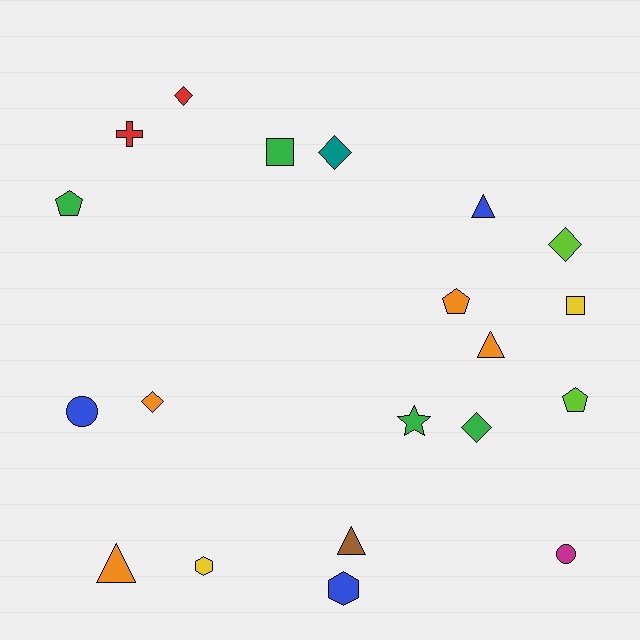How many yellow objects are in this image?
There are 2 yellow objects.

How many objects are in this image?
There are 20 objects.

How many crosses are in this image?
There is 1 cross.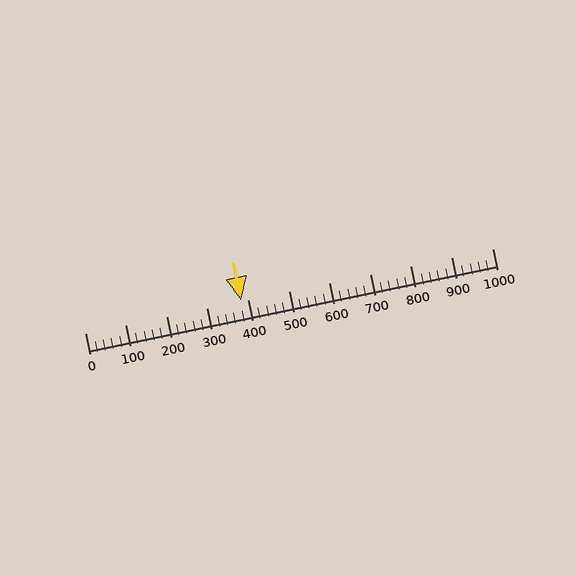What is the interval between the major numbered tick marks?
The major tick marks are spaced 100 units apart.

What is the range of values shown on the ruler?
The ruler shows values from 0 to 1000.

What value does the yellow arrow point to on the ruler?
The yellow arrow points to approximately 383.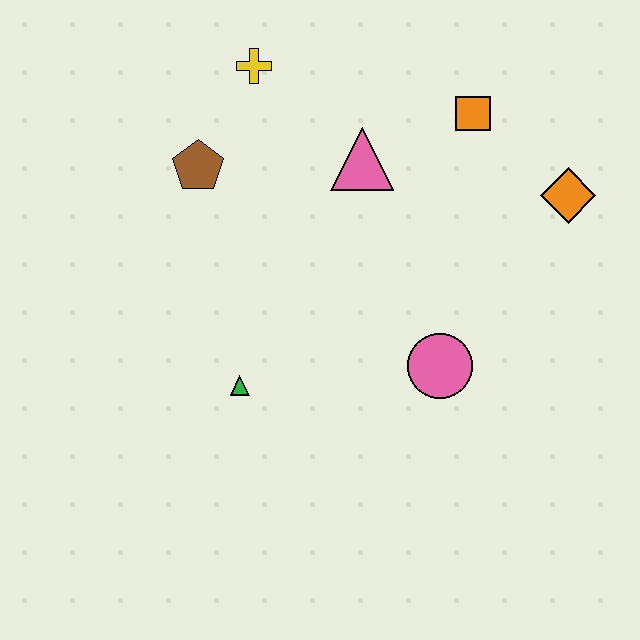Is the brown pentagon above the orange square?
No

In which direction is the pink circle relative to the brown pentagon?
The pink circle is to the right of the brown pentagon.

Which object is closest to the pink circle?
The green triangle is closest to the pink circle.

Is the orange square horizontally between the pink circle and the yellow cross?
No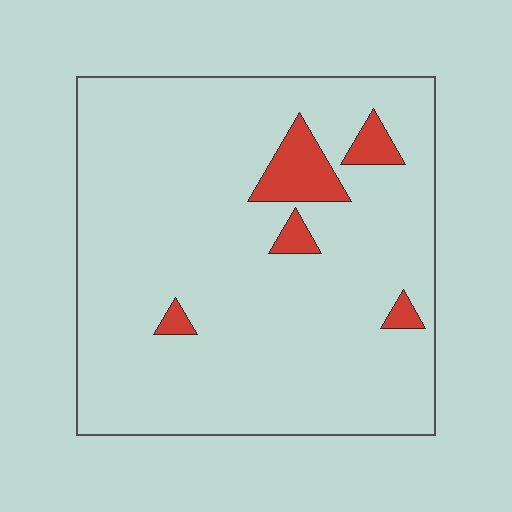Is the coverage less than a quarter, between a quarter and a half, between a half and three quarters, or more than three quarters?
Less than a quarter.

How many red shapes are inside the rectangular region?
5.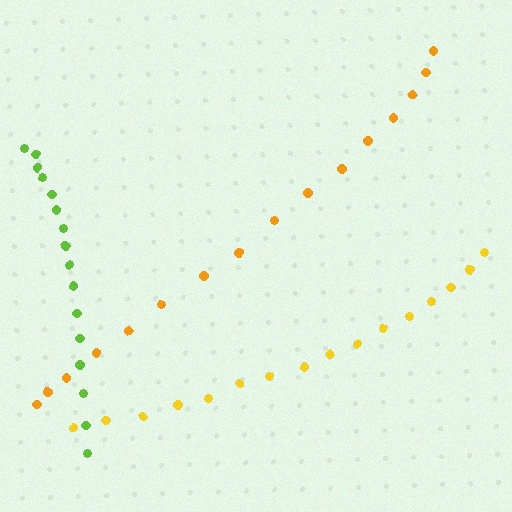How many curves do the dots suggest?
There are 3 distinct paths.